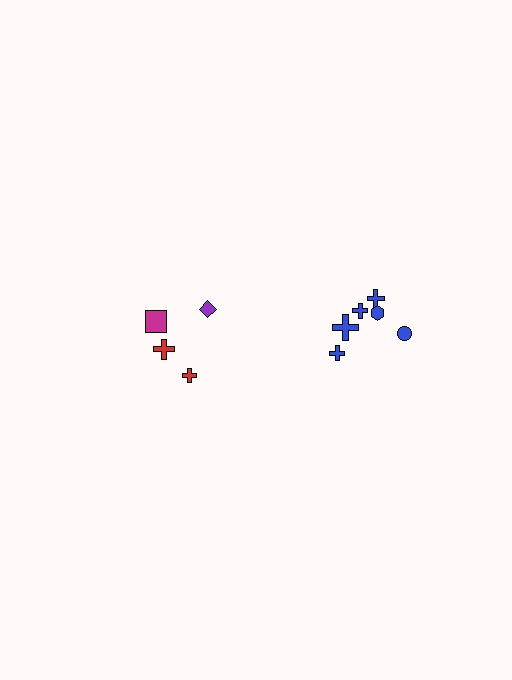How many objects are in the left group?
There are 4 objects.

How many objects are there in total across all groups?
There are 10 objects.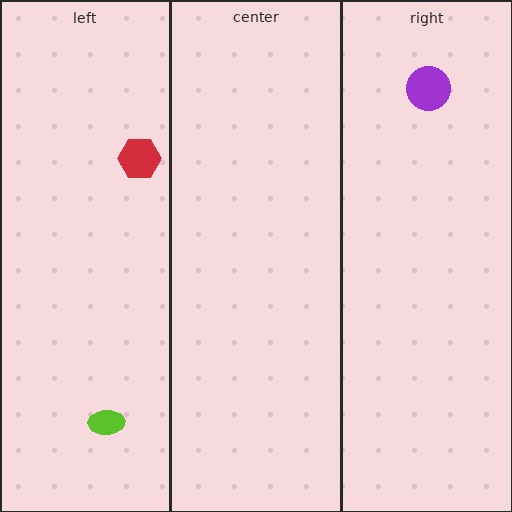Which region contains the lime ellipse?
The left region.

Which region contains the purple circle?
The right region.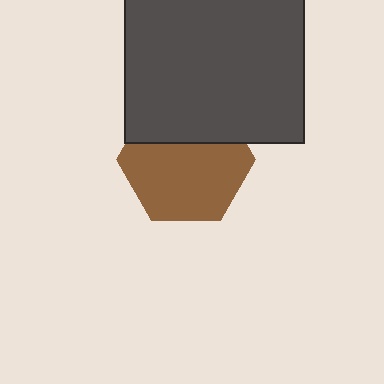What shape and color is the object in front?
The object in front is a dark gray square.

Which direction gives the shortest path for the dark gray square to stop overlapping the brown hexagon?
Moving up gives the shortest separation.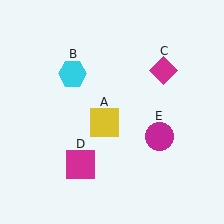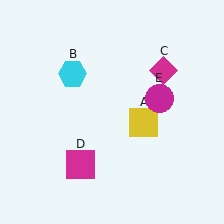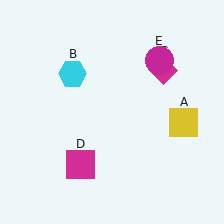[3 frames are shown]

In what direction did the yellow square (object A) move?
The yellow square (object A) moved right.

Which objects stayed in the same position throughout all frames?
Cyan hexagon (object B) and magenta diamond (object C) and magenta square (object D) remained stationary.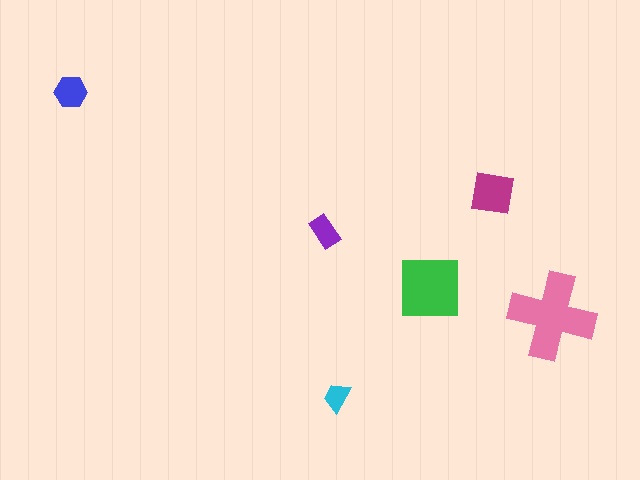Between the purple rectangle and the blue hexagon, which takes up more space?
The blue hexagon.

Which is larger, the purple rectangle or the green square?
The green square.